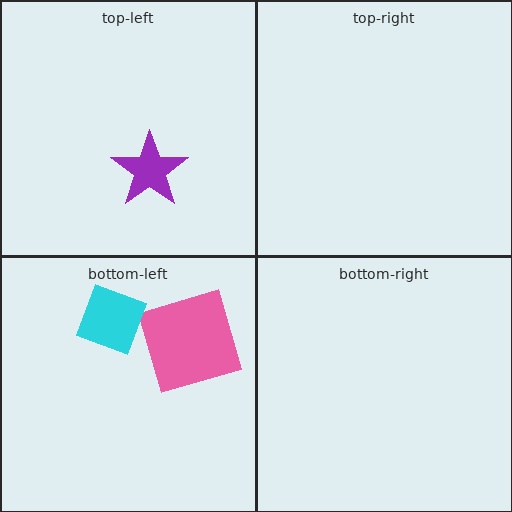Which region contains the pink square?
The bottom-left region.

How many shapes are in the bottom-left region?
2.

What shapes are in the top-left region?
The purple star.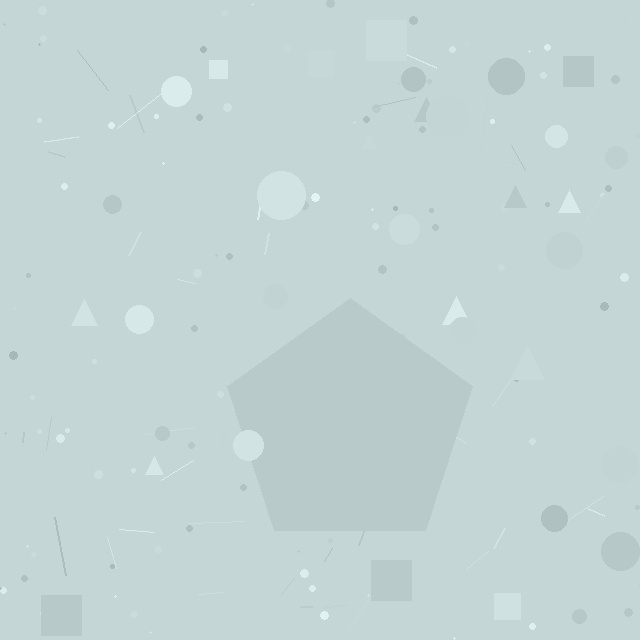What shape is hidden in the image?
A pentagon is hidden in the image.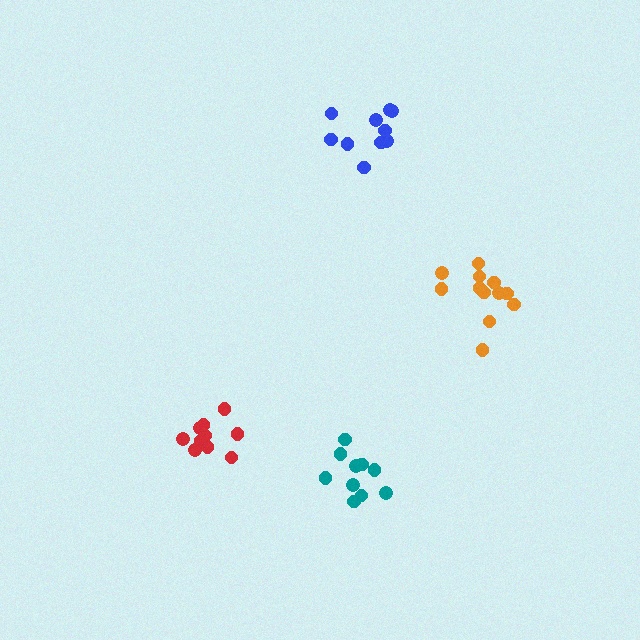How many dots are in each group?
Group 1: 10 dots, Group 2: 10 dots, Group 3: 12 dots, Group 4: 10 dots (42 total).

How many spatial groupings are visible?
There are 4 spatial groupings.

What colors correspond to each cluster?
The clusters are colored: blue, teal, orange, red.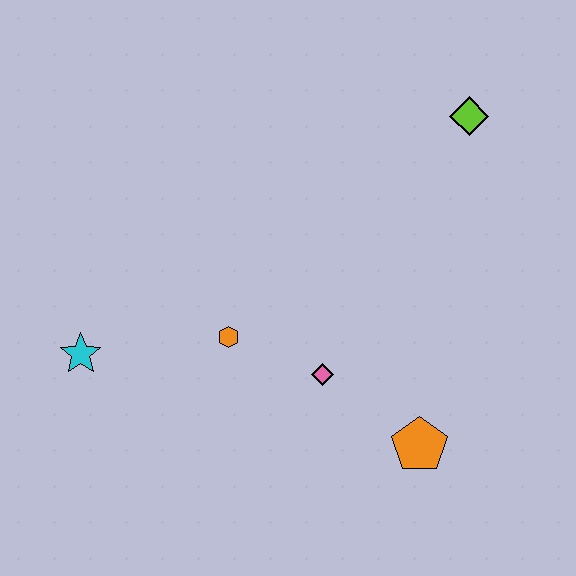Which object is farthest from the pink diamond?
The lime diamond is farthest from the pink diamond.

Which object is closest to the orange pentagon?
The pink diamond is closest to the orange pentagon.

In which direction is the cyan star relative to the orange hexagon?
The cyan star is to the left of the orange hexagon.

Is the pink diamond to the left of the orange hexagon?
No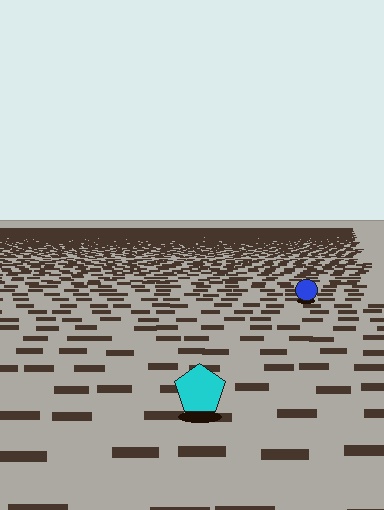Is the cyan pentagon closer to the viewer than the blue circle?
Yes. The cyan pentagon is closer — you can tell from the texture gradient: the ground texture is coarser near it.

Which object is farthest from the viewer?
The blue circle is farthest from the viewer. It appears smaller and the ground texture around it is denser.